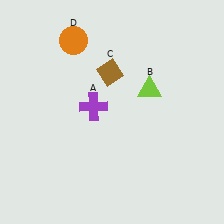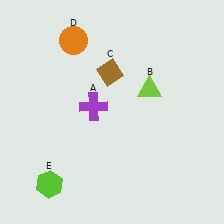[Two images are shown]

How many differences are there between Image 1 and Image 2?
There is 1 difference between the two images.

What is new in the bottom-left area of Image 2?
A lime hexagon (E) was added in the bottom-left area of Image 2.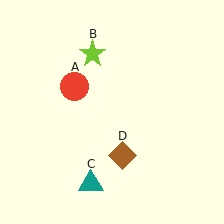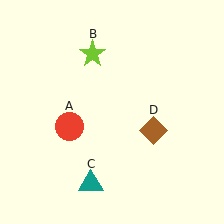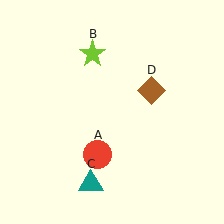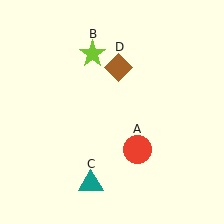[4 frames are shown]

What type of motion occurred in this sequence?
The red circle (object A), brown diamond (object D) rotated counterclockwise around the center of the scene.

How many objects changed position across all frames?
2 objects changed position: red circle (object A), brown diamond (object D).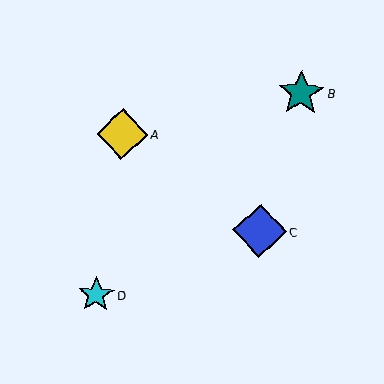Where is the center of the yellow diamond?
The center of the yellow diamond is at (122, 134).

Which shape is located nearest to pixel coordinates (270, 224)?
The blue diamond (labeled C) at (260, 231) is nearest to that location.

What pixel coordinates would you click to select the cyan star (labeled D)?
Click at (96, 295) to select the cyan star D.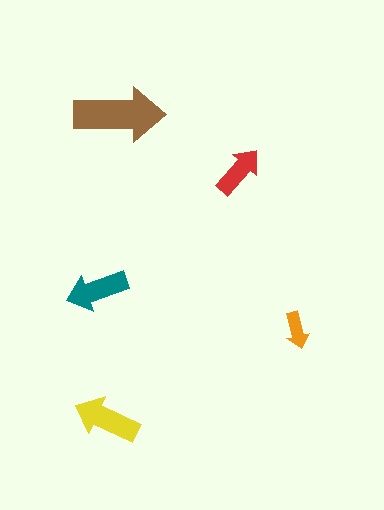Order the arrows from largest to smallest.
the brown one, the yellow one, the teal one, the red one, the orange one.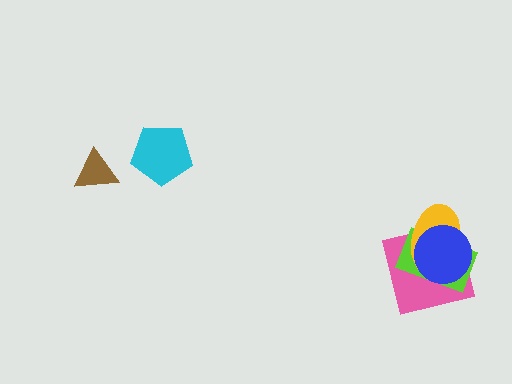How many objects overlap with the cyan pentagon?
0 objects overlap with the cyan pentagon.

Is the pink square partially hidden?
Yes, it is partially covered by another shape.